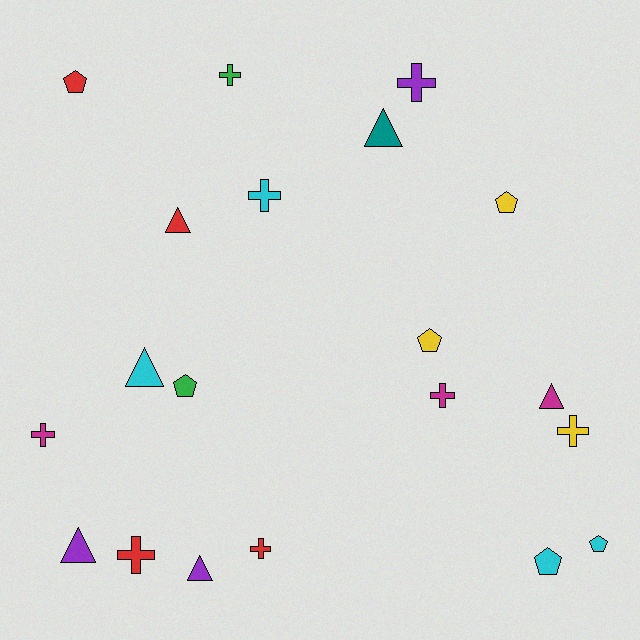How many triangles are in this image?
There are 6 triangles.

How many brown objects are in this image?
There are no brown objects.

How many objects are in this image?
There are 20 objects.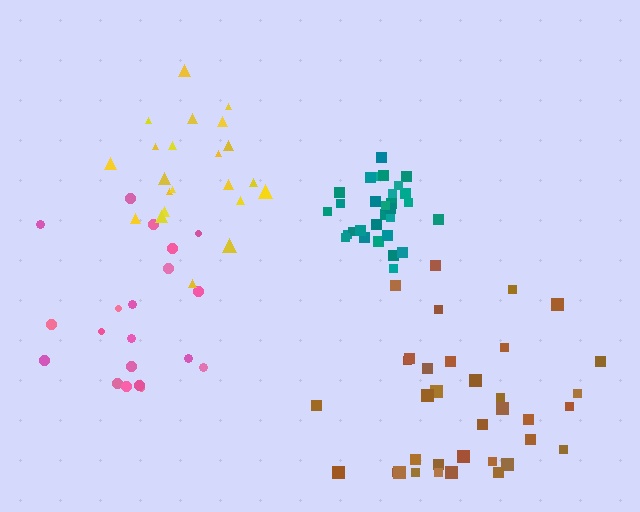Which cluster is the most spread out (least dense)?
Yellow.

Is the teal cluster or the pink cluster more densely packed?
Teal.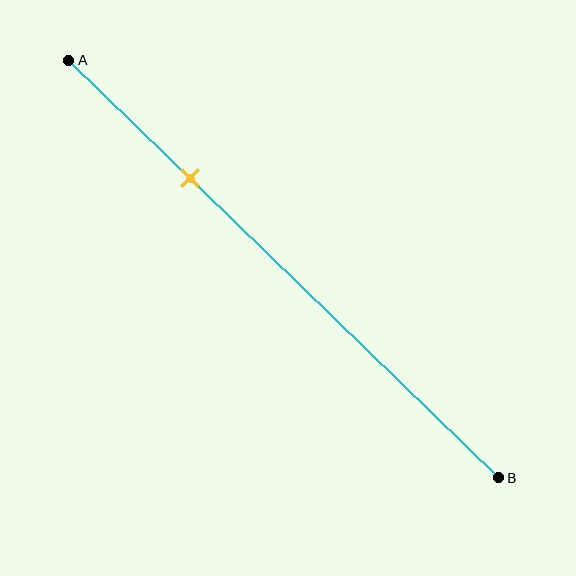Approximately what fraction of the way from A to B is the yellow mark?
The yellow mark is approximately 30% of the way from A to B.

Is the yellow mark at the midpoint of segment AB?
No, the mark is at about 30% from A, not at the 50% midpoint.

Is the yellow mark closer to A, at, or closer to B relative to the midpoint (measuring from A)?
The yellow mark is closer to point A than the midpoint of segment AB.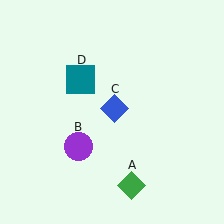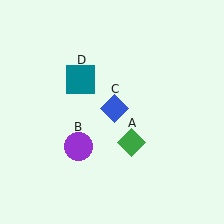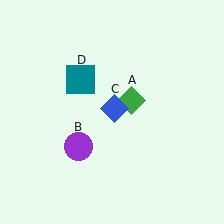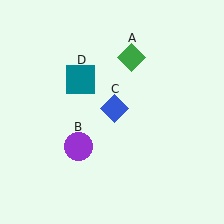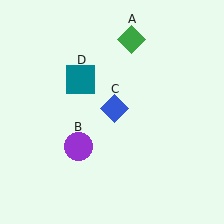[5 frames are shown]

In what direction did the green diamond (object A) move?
The green diamond (object A) moved up.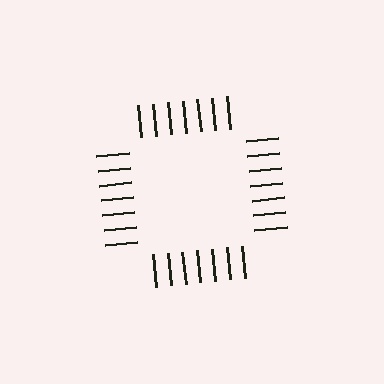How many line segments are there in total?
28 — 7 along each of the 4 edges.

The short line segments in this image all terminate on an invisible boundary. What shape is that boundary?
An illusory square — the line segments terminate on its edges but no continuous stroke is drawn.